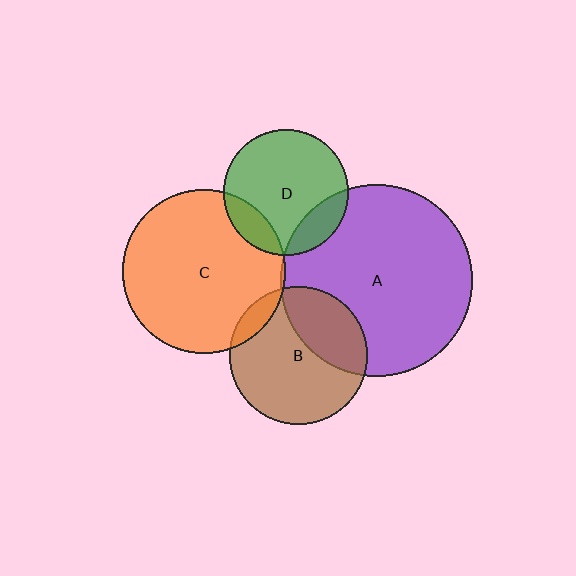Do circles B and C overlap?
Yes.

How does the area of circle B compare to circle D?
Approximately 1.2 times.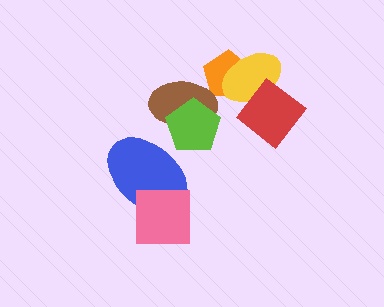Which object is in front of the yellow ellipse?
The red diamond is in front of the yellow ellipse.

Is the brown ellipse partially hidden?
Yes, it is partially covered by another shape.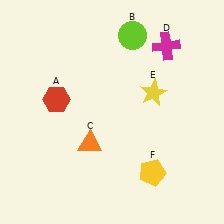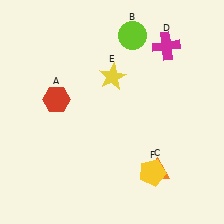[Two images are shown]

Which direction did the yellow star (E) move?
The yellow star (E) moved left.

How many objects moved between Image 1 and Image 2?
2 objects moved between the two images.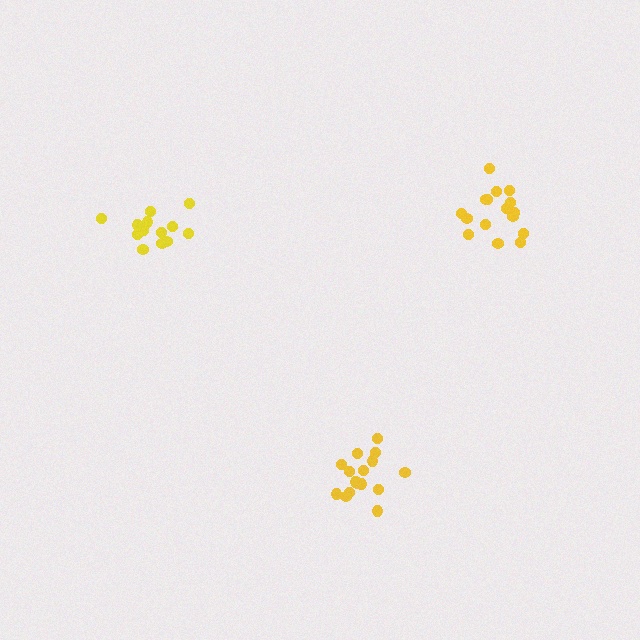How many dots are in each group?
Group 1: 16 dots, Group 2: 14 dots, Group 3: 16 dots (46 total).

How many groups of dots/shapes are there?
There are 3 groups.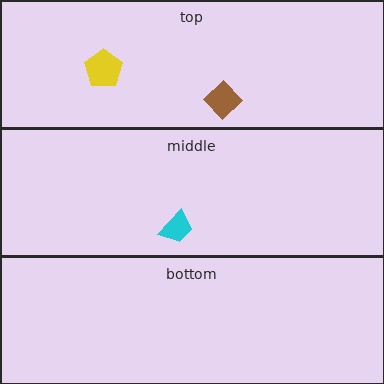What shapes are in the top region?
The brown diamond, the yellow pentagon.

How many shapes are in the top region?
2.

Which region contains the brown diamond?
The top region.